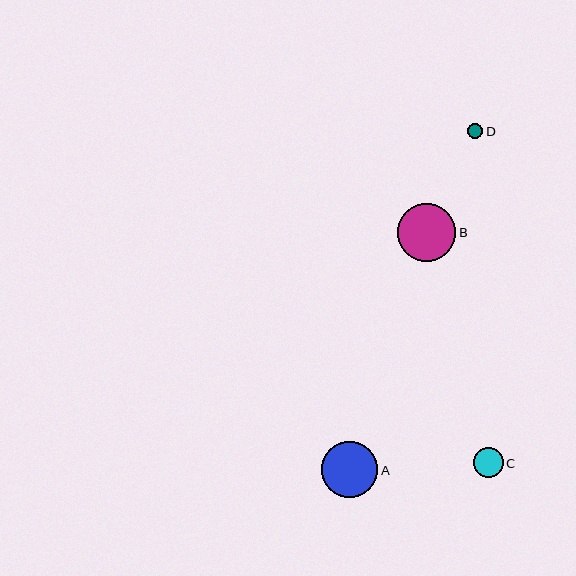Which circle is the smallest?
Circle D is the smallest with a size of approximately 15 pixels.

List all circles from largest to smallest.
From largest to smallest: B, A, C, D.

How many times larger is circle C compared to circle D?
Circle C is approximately 1.9 times the size of circle D.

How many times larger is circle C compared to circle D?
Circle C is approximately 1.9 times the size of circle D.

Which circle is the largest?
Circle B is the largest with a size of approximately 58 pixels.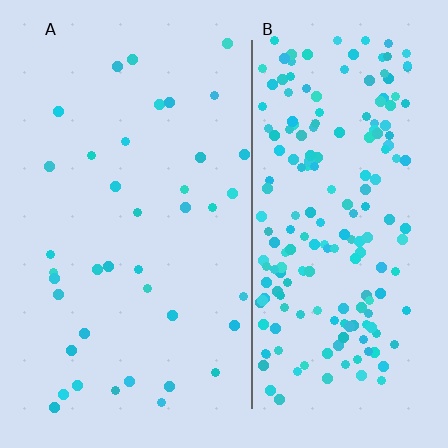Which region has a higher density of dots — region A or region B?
B (the right).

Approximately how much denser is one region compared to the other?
Approximately 5.3× — region B over region A.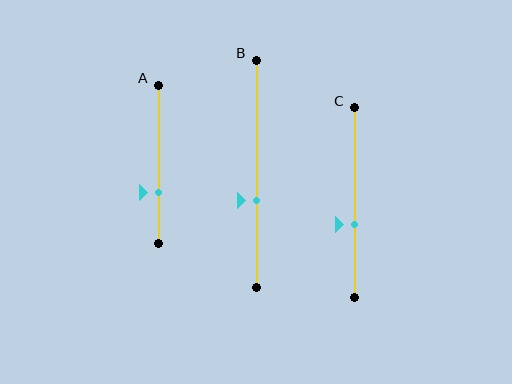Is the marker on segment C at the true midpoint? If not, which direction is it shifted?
No, the marker on segment C is shifted downward by about 11% of the segment length.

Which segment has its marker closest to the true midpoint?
Segment C has its marker closest to the true midpoint.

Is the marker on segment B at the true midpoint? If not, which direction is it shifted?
No, the marker on segment B is shifted downward by about 12% of the segment length.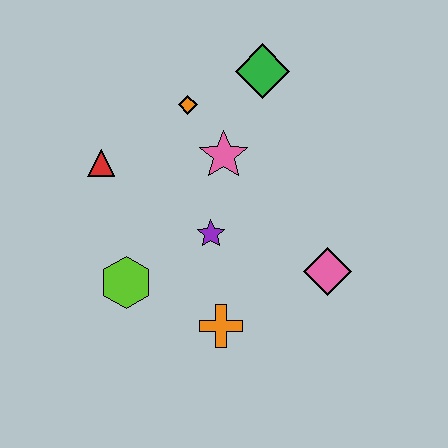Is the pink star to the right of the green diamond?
No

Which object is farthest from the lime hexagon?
The green diamond is farthest from the lime hexagon.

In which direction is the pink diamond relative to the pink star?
The pink diamond is below the pink star.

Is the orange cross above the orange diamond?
No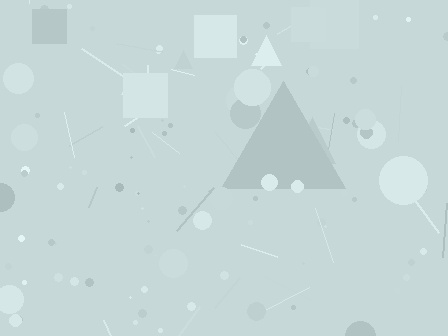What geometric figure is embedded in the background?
A triangle is embedded in the background.